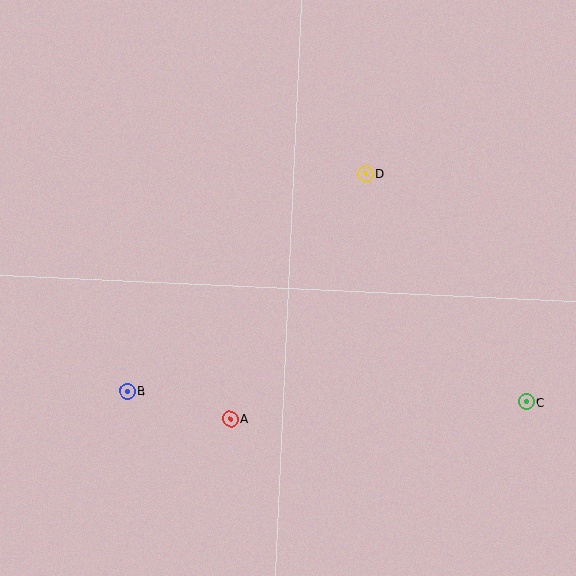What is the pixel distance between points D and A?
The distance between D and A is 280 pixels.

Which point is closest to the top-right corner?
Point D is closest to the top-right corner.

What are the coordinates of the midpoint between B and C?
The midpoint between B and C is at (327, 396).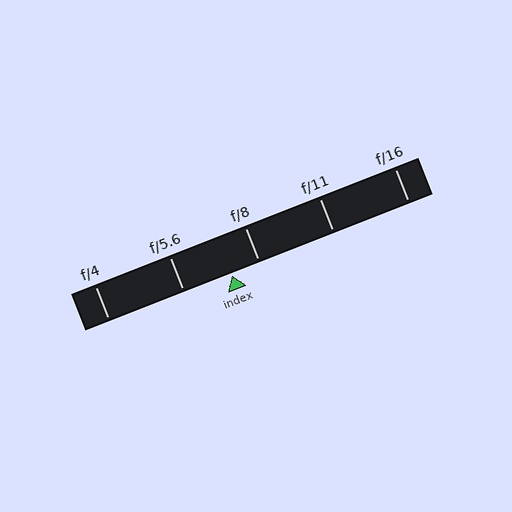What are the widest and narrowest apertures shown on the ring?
The widest aperture shown is f/4 and the narrowest is f/16.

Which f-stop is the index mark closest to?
The index mark is closest to f/8.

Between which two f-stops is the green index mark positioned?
The index mark is between f/5.6 and f/8.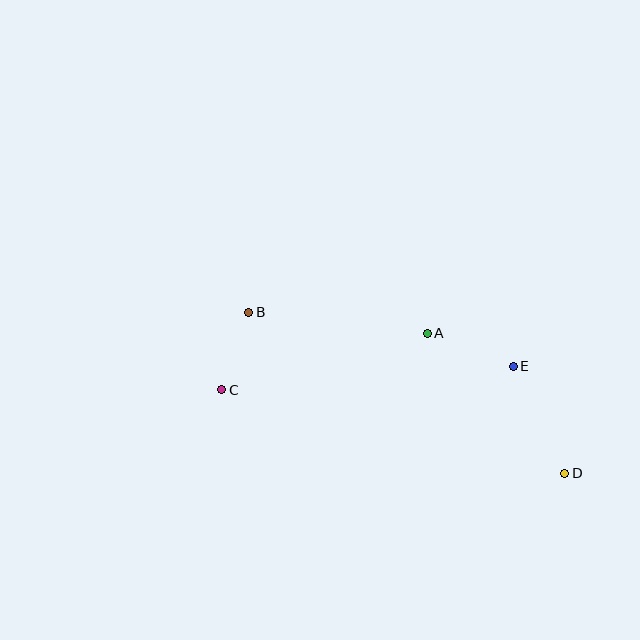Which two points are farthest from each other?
Points B and D are farthest from each other.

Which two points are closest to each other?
Points B and C are closest to each other.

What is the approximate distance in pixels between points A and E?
The distance between A and E is approximately 92 pixels.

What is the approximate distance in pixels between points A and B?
The distance between A and B is approximately 179 pixels.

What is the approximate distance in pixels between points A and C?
The distance between A and C is approximately 213 pixels.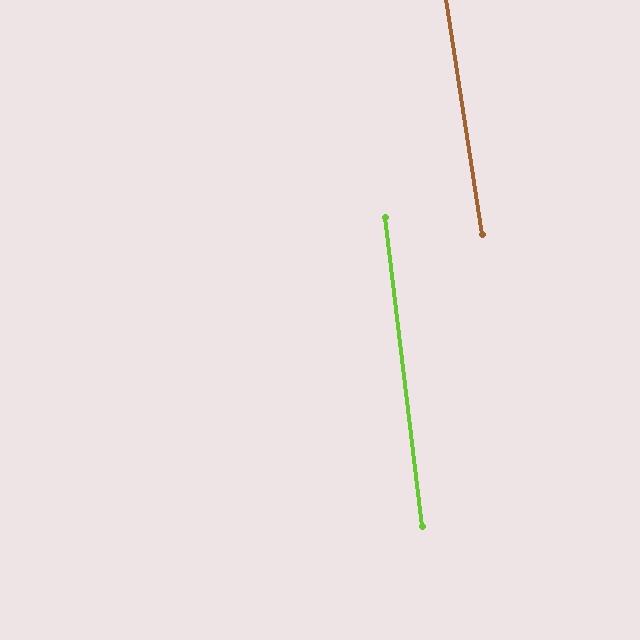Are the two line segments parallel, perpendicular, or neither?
Parallel — their directions differ by only 1.9°.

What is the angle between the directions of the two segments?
Approximately 2 degrees.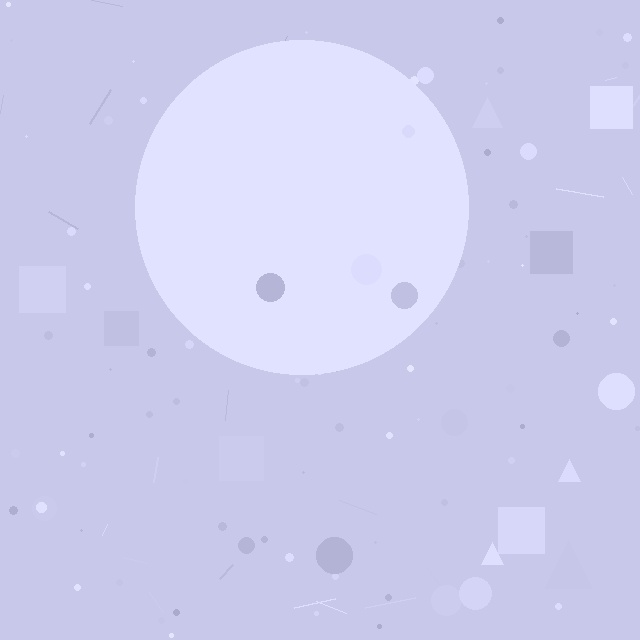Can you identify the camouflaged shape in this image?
The camouflaged shape is a circle.